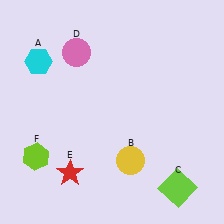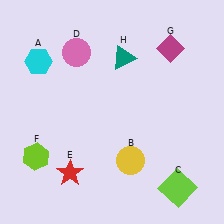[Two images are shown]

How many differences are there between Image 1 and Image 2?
There are 2 differences between the two images.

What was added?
A magenta diamond (G), a teal triangle (H) were added in Image 2.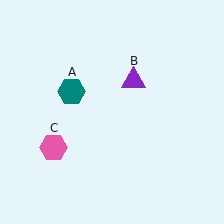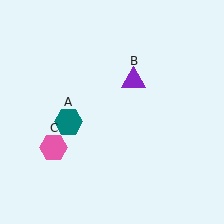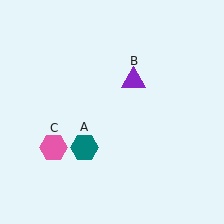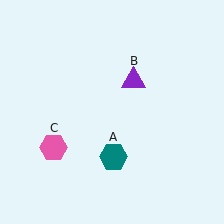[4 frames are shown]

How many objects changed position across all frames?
1 object changed position: teal hexagon (object A).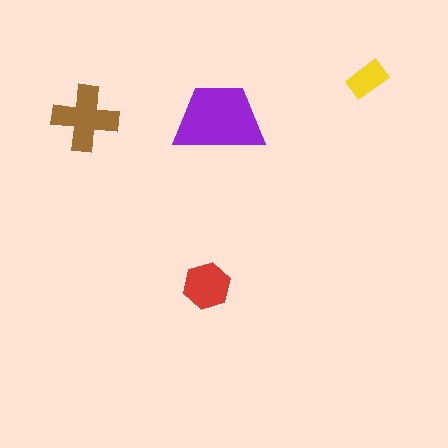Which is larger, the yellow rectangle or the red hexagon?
The red hexagon.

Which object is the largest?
The purple trapezoid.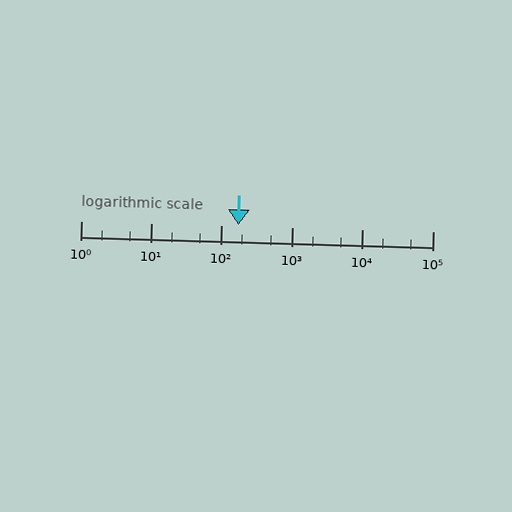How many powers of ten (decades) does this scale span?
The scale spans 5 decades, from 1 to 100000.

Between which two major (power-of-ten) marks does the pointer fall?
The pointer is between 100 and 1000.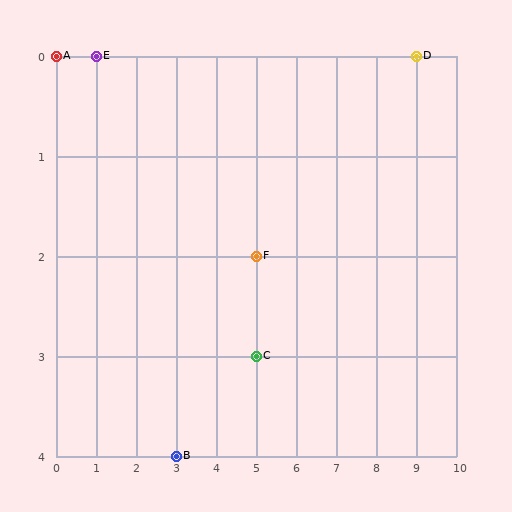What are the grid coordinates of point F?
Point F is at grid coordinates (5, 2).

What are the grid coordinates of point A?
Point A is at grid coordinates (0, 0).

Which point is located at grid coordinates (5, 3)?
Point C is at (5, 3).